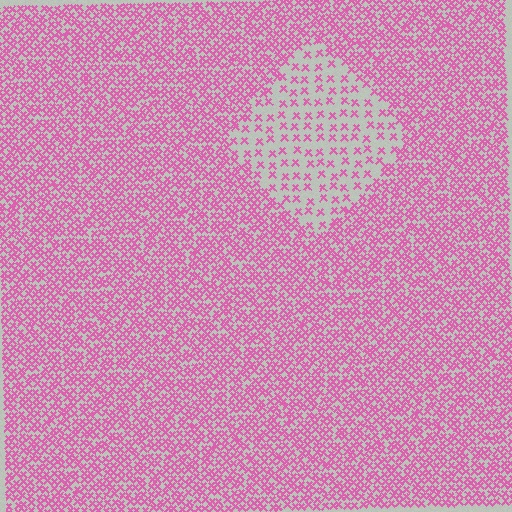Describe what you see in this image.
The image contains small pink elements arranged at two different densities. A diamond-shaped region is visible where the elements are less densely packed than the surrounding area.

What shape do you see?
I see a diamond.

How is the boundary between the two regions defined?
The boundary is defined by a change in element density (approximately 2.6x ratio). All elements are the same color, size, and shape.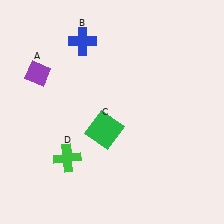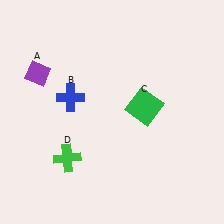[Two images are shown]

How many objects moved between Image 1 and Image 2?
2 objects moved between the two images.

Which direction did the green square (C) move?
The green square (C) moved right.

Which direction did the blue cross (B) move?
The blue cross (B) moved down.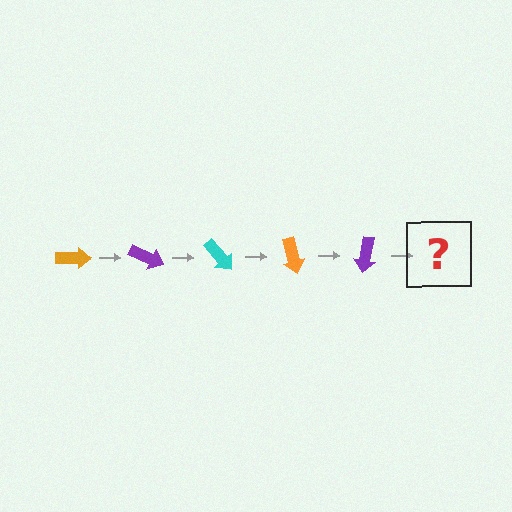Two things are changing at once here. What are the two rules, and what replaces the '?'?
The two rules are that it rotates 25 degrees each step and the color cycles through orange, purple, and cyan. The '?' should be a cyan arrow, rotated 125 degrees from the start.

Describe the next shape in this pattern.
It should be a cyan arrow, rotated 125 degrees from the start.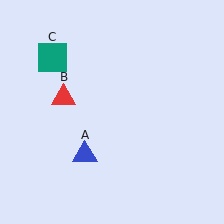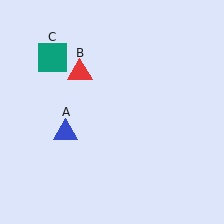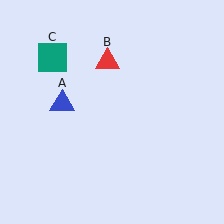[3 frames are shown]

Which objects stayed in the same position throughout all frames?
Teal square (object C) remained stationary.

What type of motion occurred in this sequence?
The blue triangle (object A), red triangle (object B) rotated clockwise around the center of the scene.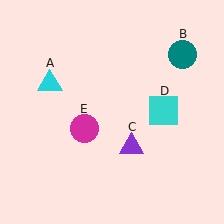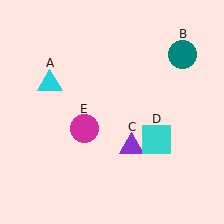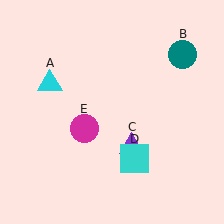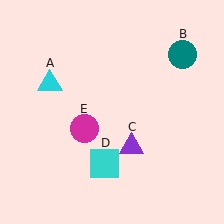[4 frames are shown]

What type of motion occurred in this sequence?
The cyan square (object D) rotated clockwise around the center of the scene.